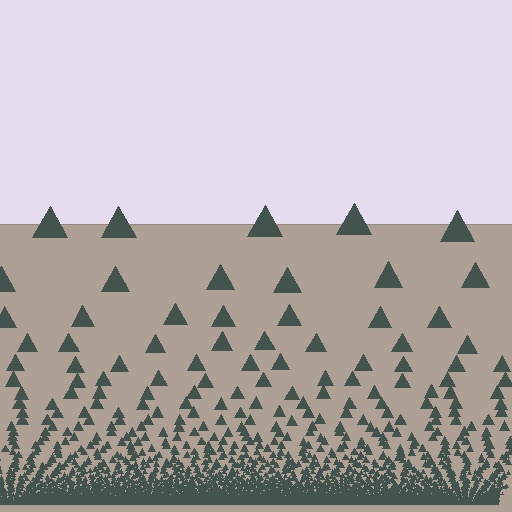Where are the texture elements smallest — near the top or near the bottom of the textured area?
Near the bottom.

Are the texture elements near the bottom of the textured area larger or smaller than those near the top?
Smaller. The gradient is inverted — elements near the bottom are smaller and denser.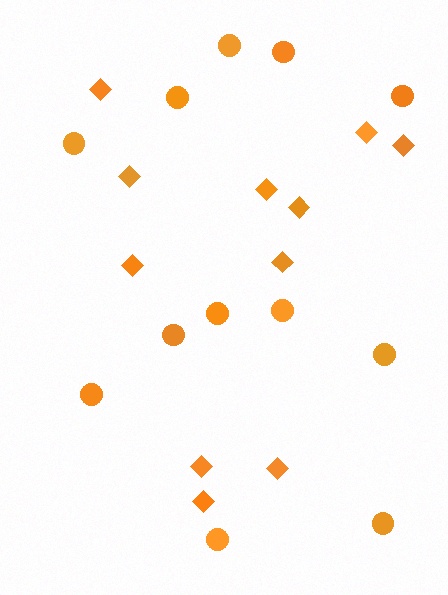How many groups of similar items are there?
There are 2 groups: one group of diamonds (11) and one group of circles (12).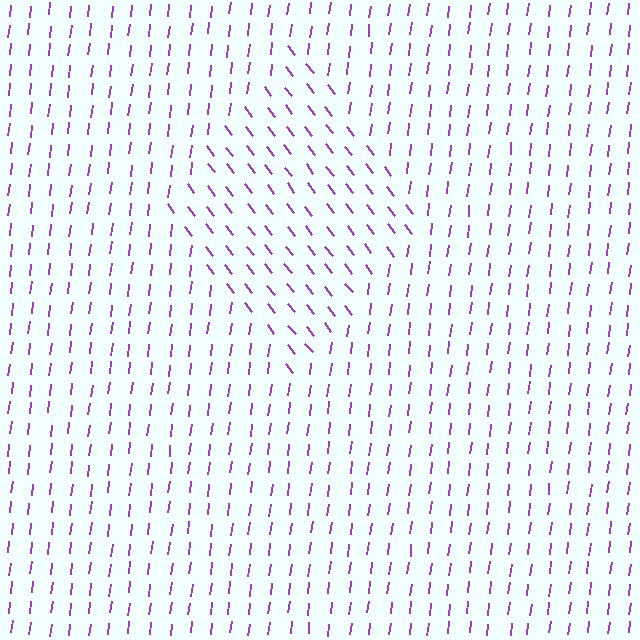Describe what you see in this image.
The image is filled with small purple line segments. A diamond region in the image has lines oriented differently from the surrounding lines, creating a visible texture boundary.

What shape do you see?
I see a diamond.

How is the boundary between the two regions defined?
The boundary is defined purely by a change in line orientation (approximately 45 degrees difference). All lines are the same color and thickness.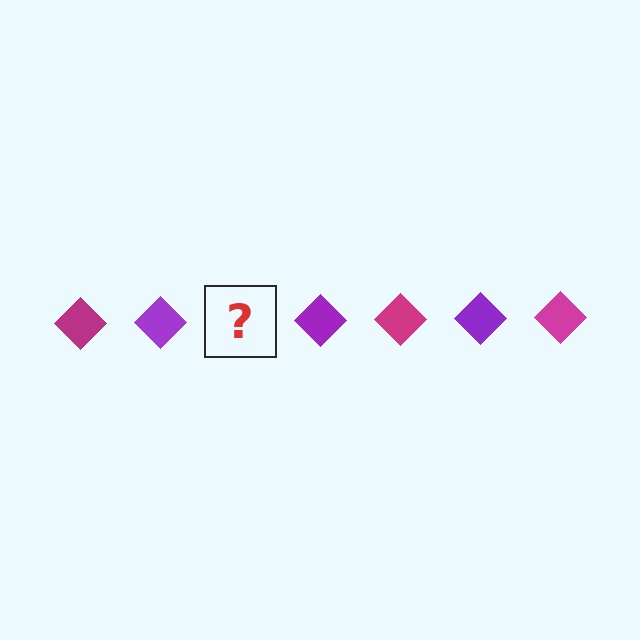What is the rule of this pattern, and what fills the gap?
The rule is that the pattern cycles through magenta, purple diamonds. The gap should be filled with a magenta diamond.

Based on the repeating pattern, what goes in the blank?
The blank should be a magenta diamond.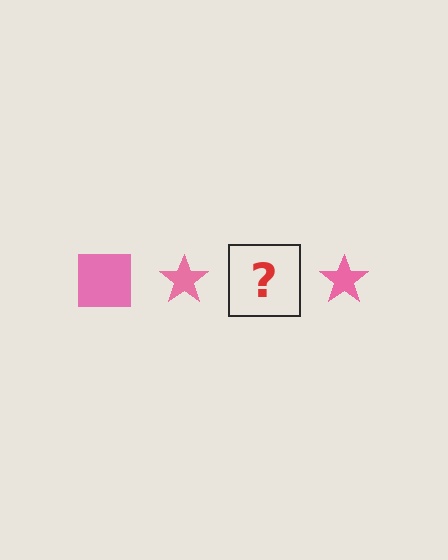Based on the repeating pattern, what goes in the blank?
The blank should be a pink square.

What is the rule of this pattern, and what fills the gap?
The rule is that the pattern cycles through square, star shapes in pink. The gap should be filled with a pink square.